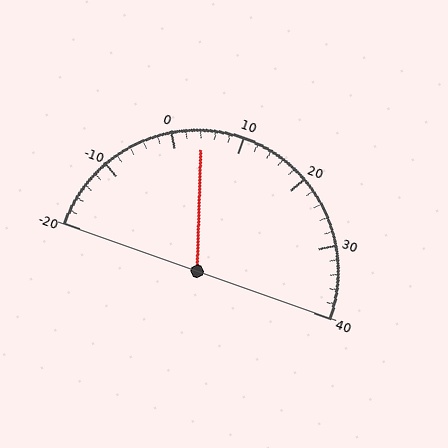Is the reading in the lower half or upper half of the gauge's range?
The reading is in the lower half of the range (-20 to 40).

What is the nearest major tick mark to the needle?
The nearest major tick mark is 0.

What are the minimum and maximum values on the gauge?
The gauge ranges from -20 to 40.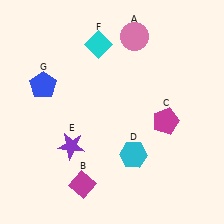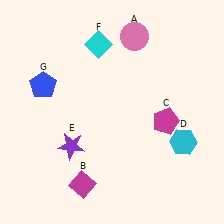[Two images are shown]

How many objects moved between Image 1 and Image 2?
1 object moved between the two images.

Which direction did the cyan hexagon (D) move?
The cyan hexagon (D) moved right.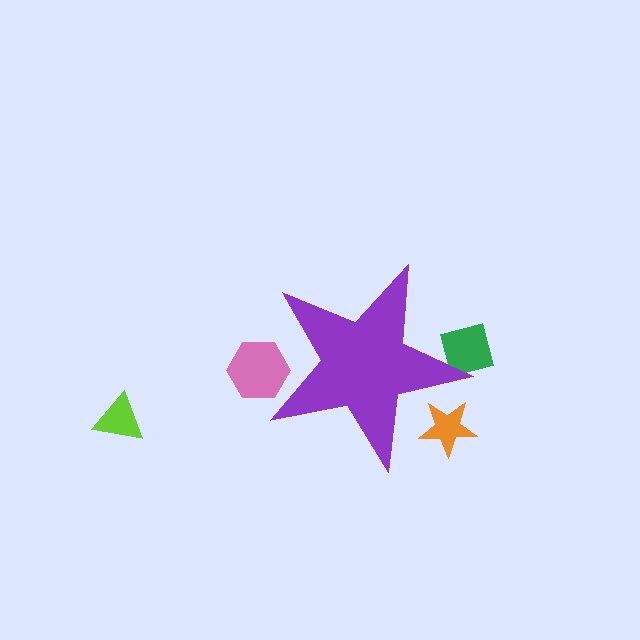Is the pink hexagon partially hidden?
Yes, the pink hexagon is partially hidden behind the purple star.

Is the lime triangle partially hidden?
No, the lime triangle is fully visible.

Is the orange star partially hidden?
Yes, the orange star is partially hidden behind the purple star.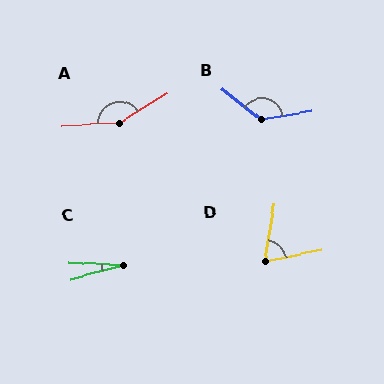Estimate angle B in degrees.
Approximately 134 degrees.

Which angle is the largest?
A, at approximately 151 degrees.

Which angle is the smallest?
C, at approximately 18 degrees.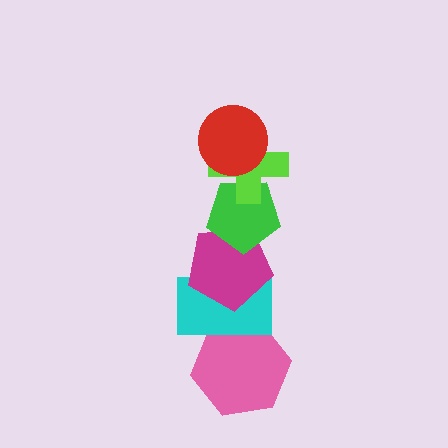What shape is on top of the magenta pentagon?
The green pentagon is on top of the magenta pentagon.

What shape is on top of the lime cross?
The red circle is on top of the lime cross.